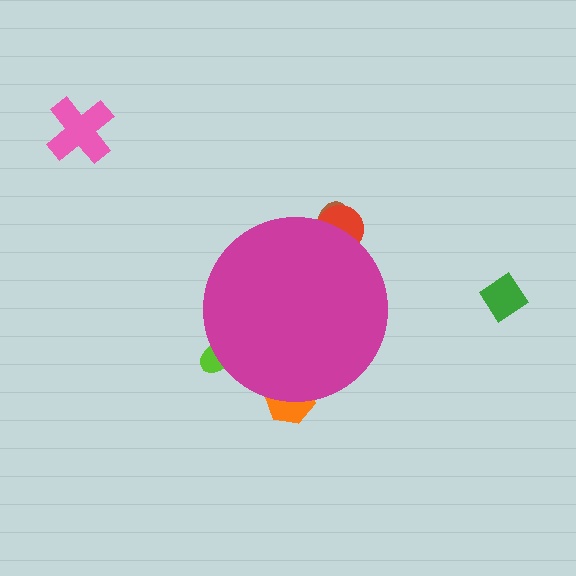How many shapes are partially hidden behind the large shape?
4 shapes are partially hidden.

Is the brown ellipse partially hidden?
Yes, the brown ellipse is partially hidden behind the magenta circle.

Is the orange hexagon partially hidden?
Yes, the orange hexagon is partially hidden behind the magenta circle.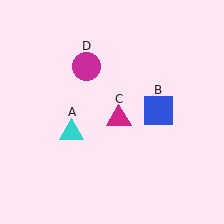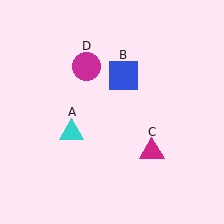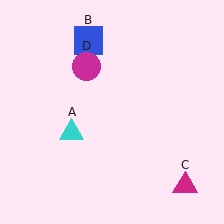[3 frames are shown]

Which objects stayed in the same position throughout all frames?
Cyan triangle (object A) and magenta circle (object D) remained stationary.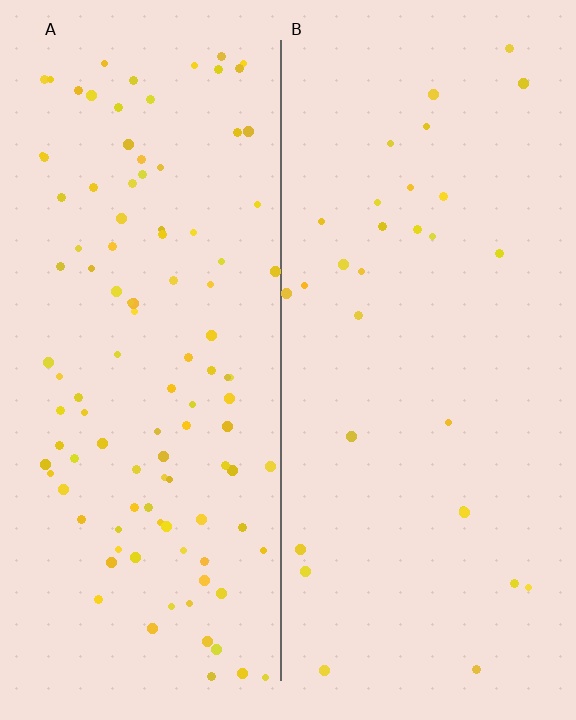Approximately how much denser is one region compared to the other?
Approximately 3.6× — region A over region B.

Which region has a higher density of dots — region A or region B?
A (the left).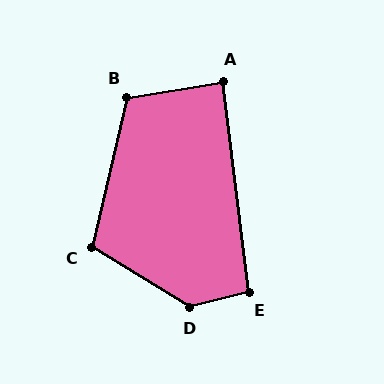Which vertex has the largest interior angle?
D, at approximately 135 degrees.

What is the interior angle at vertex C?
Approximately 108 degrees (obtuse).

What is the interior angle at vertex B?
Approximately 112 degrees (obtuse).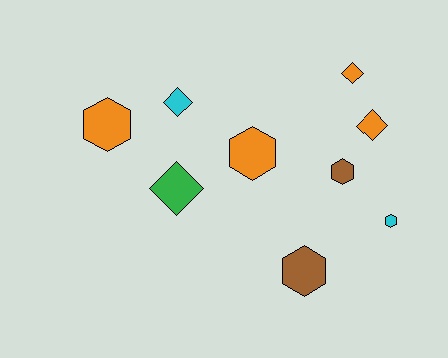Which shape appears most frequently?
Hexagon, with 5 objects.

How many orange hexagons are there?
There are 2 orange hexagons.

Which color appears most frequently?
Orange, with 4 objects.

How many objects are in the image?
There are 9 objects.